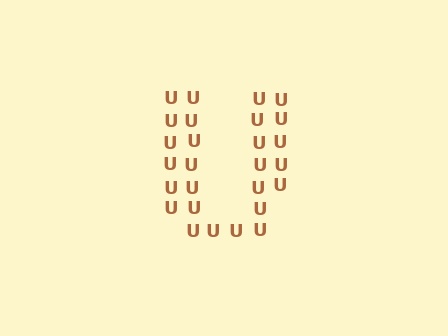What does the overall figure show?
The overall figure shows the letter U.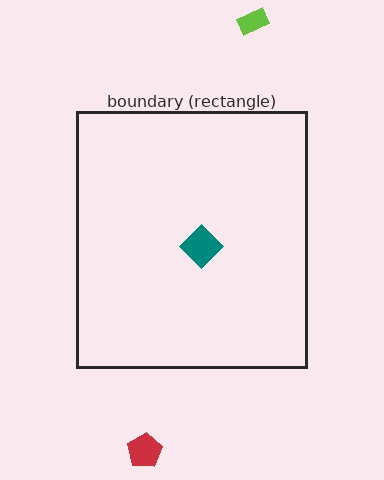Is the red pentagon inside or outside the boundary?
Outside.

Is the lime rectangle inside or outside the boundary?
Outside.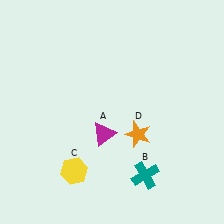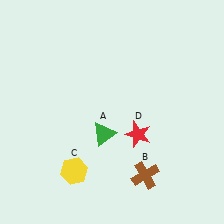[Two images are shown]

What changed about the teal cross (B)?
In Image 1, B is teal. In Image 2, it changed to brown.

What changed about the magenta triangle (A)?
In Image 1, A is magenta. In Image 2, it changed to green.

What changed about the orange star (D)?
In Image 1, D is orange. In Image 2, it changed to red.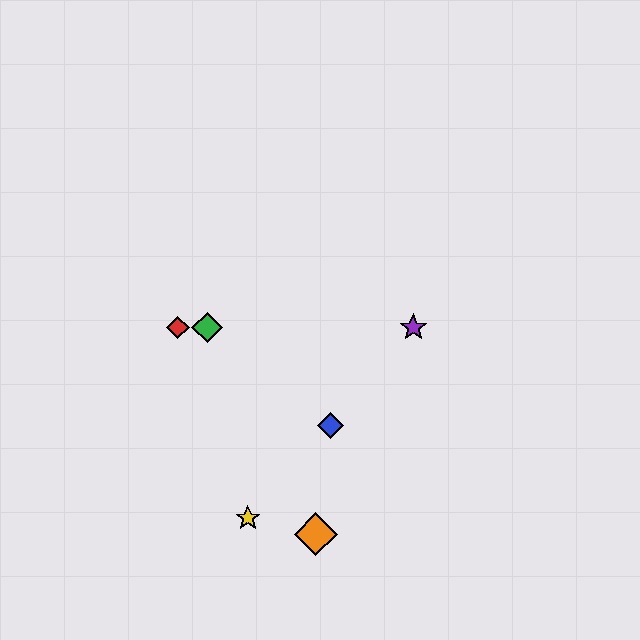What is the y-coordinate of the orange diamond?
The orange diamond is at y≈534.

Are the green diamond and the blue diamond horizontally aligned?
No, the green diamond is at y≈327 and the blue diamond is at y≈426.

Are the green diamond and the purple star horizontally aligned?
Yes, both are at y≈327.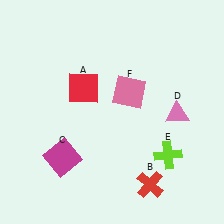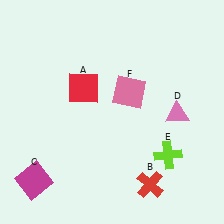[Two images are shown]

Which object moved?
The magenta square (C) moved left.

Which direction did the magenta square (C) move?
The magenta square (C) moved left.